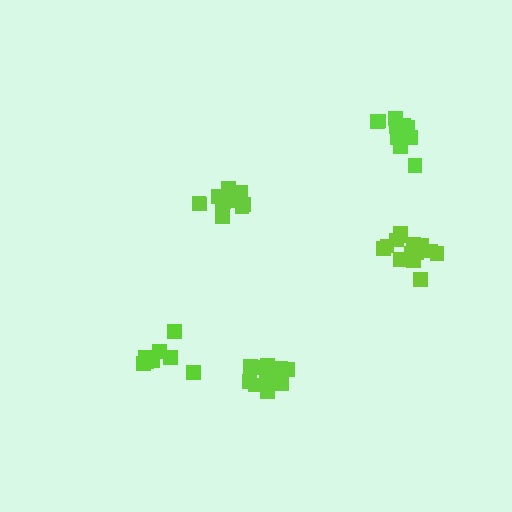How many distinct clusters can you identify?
There are 5 distinct clusters.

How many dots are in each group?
Group 1: 13 dots, Group 2: 9 dots, Group 3: 12 dots, Group 4: 14 dots, Group 5: 13 dots (61 total).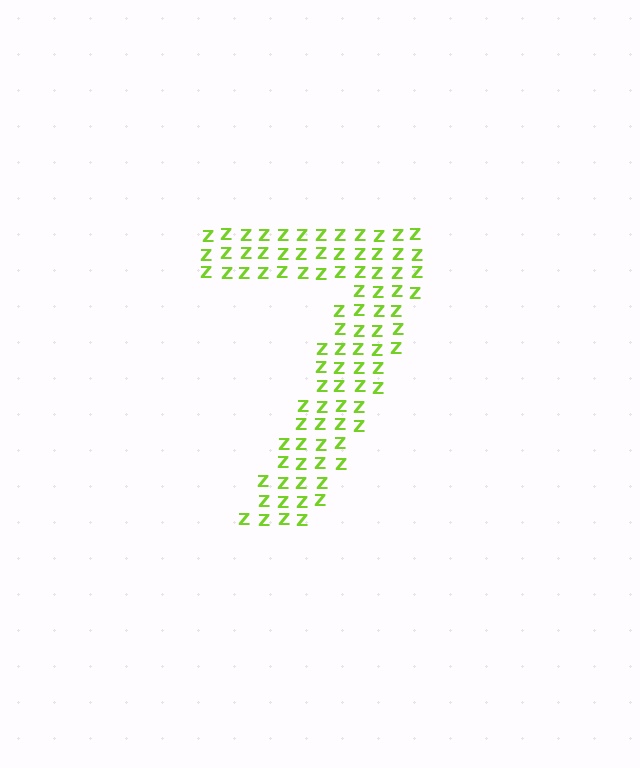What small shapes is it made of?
It is made of small letter Z's.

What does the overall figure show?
The overall figure shows the digit 7.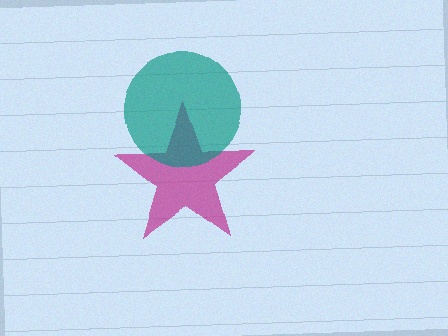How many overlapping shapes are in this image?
There are 2 overlapping shapes in the image.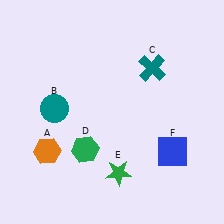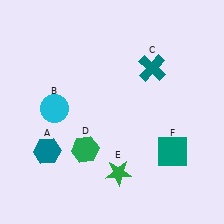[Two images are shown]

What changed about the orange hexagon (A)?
In Image 1, A is orange. In Image 2, it changed to teal.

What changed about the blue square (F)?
In Image 1, F is blue. In Image 2, it changed to teal.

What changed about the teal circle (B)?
In Image 1, B is teal. In Image 2, it changed to cyan.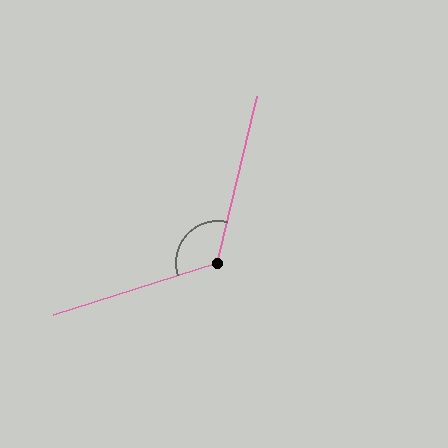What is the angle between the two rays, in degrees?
Approximately 121 degrees.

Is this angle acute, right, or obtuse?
It is obtuse.